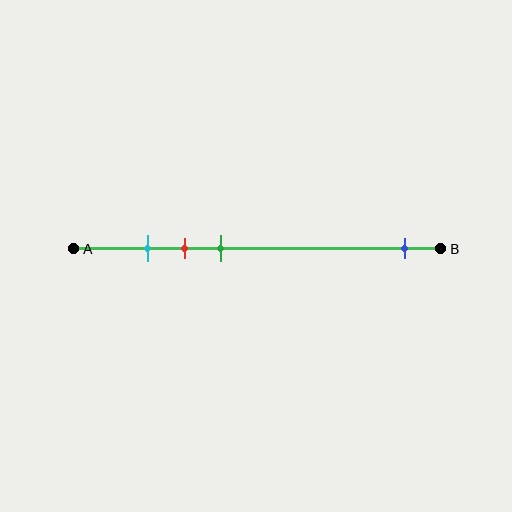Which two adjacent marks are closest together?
The cyan and red marks are the closest adjacent pair.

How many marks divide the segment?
There are 4 marks dividing the segment.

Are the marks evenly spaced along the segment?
No, the marks are not evenly spaced.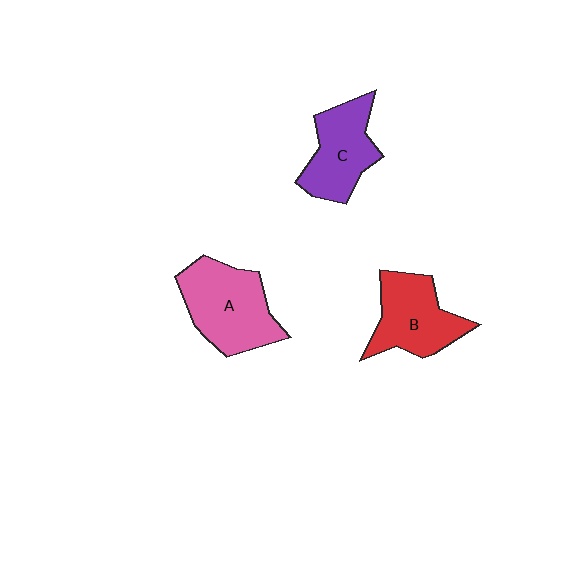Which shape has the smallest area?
Shape C (purple).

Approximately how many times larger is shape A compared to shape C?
Approximately 1.2 times.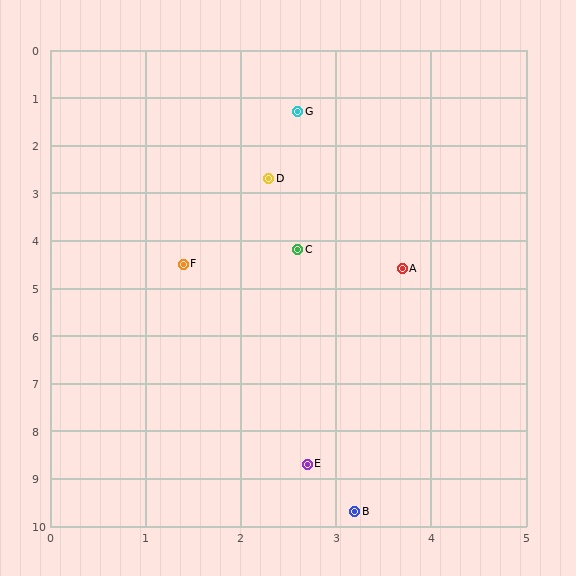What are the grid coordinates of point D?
Point D is at approximately (2.3, 2.7).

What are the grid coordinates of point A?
Point A is at approximately (3.7, 4.6).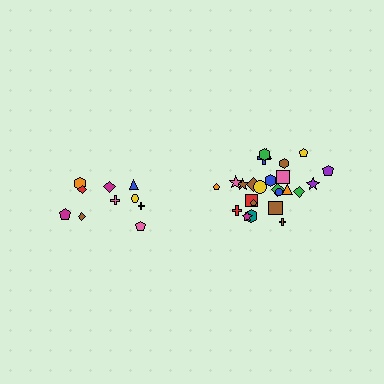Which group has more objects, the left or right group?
The right group.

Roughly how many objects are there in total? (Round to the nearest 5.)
Roughly 35 objects in total.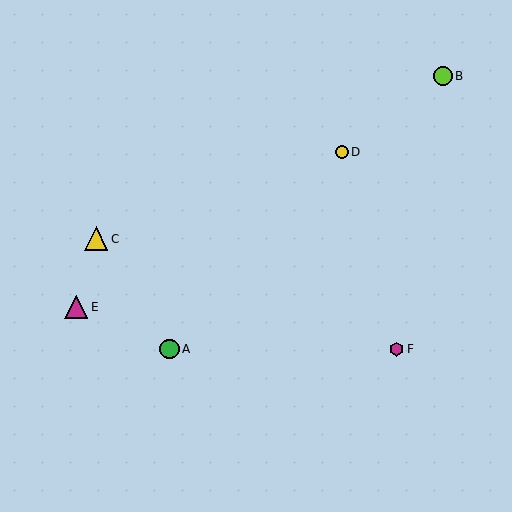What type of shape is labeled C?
Shape C is a yellow triangle.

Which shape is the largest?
The yellow triangle (labeled C) is the largest.